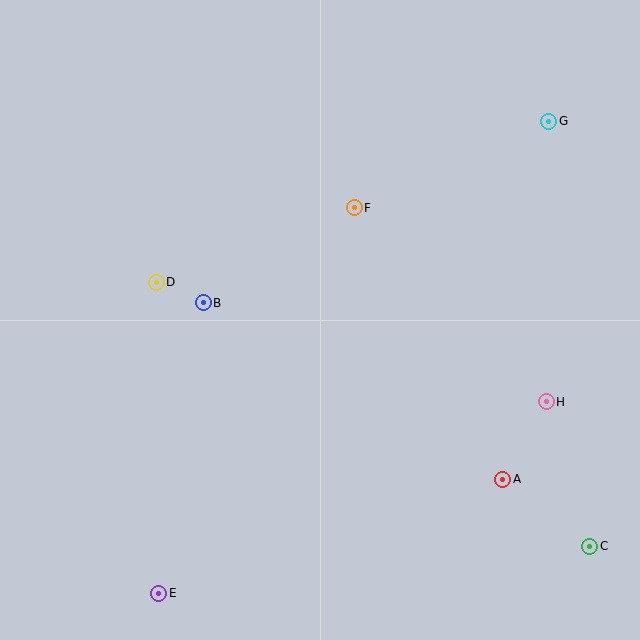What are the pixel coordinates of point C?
Point C is at (590, 546).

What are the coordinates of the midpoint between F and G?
The midpoint between F and G is at (452, 165).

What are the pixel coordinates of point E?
Point E is at (159, 593).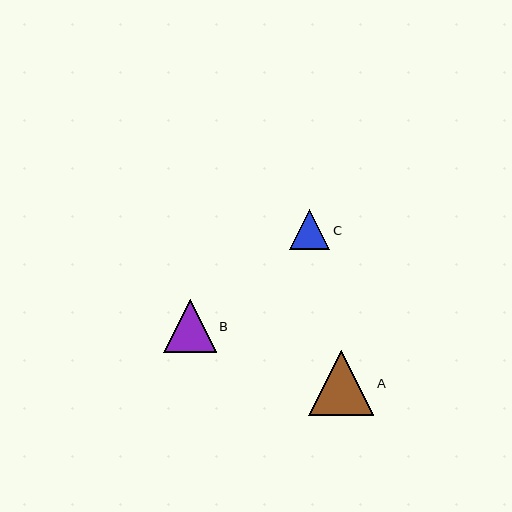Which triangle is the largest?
Triangle A is the largest with a size of approximately 65 pixels.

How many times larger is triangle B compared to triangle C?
Triangle B is approximately 1.3 times the size of triangle C.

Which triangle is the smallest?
Triangle C is the smallest with a size of approximately 40 pixels.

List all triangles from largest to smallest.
From largest to smallest: A, B, C.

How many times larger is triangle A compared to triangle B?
Triangle A is approximately 1.2 times the size of triangle B.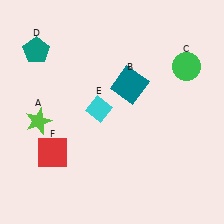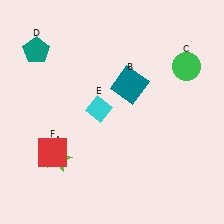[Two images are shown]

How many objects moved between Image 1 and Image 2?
1 object moved between the two images.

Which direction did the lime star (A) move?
The lime star (A) moved down.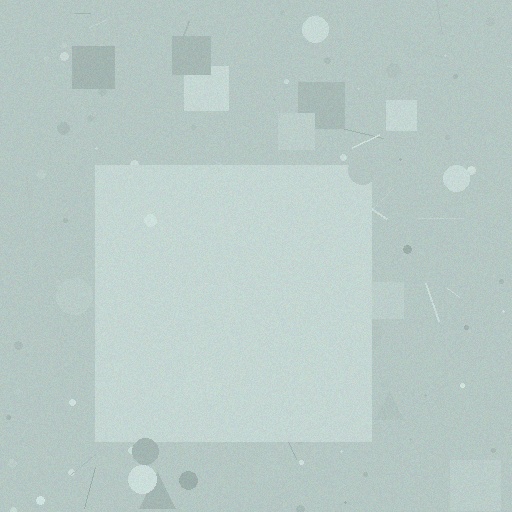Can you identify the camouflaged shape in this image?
The camouflaged shape is a square.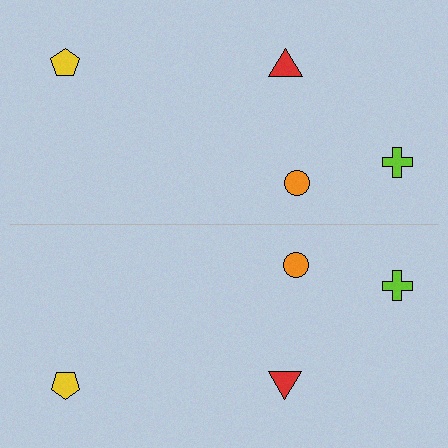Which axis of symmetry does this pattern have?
The pattern has a horizontal axis of symmetry running through the center of the image.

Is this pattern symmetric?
Yes, this pattern has bilateral (reflection) symmetry.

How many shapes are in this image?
There are 8 shapes in this image.